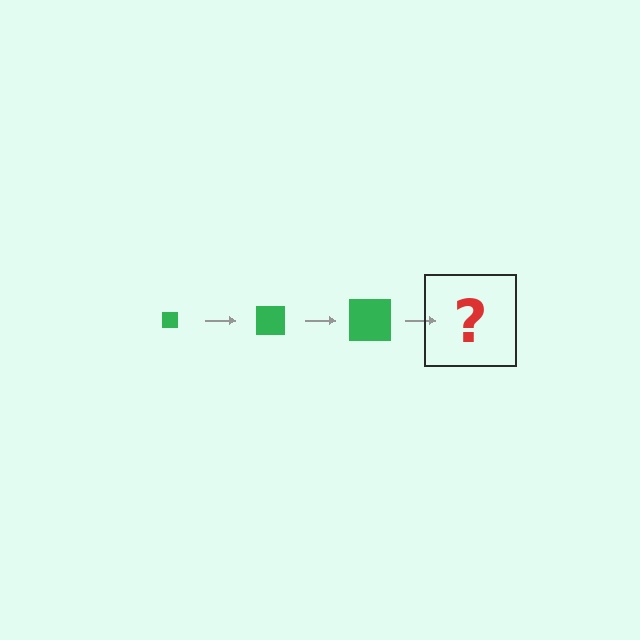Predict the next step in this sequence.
The next step is a green square, larger than the previous one.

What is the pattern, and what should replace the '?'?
The pattern is that the square gets progressively larger each step. The '?' should be a green square, larger than the previous one.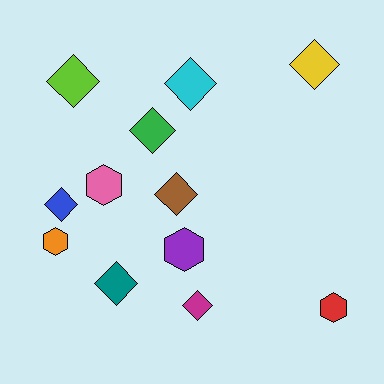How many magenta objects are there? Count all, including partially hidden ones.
There is 1 magenta object.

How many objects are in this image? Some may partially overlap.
There are 12 objects.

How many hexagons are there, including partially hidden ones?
There are 4 hexagons.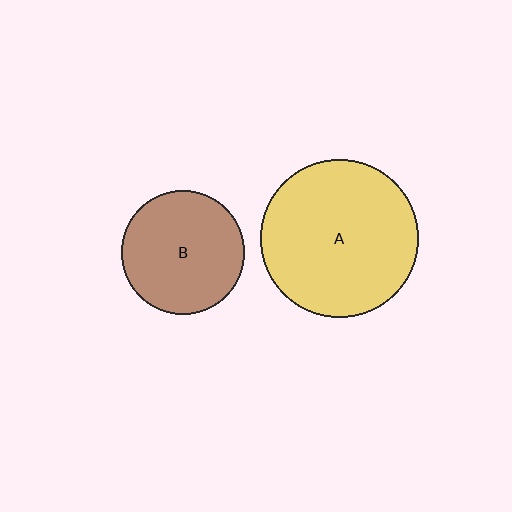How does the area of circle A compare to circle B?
Approximately 1.6 times.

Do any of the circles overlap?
No, none of the circles overlap.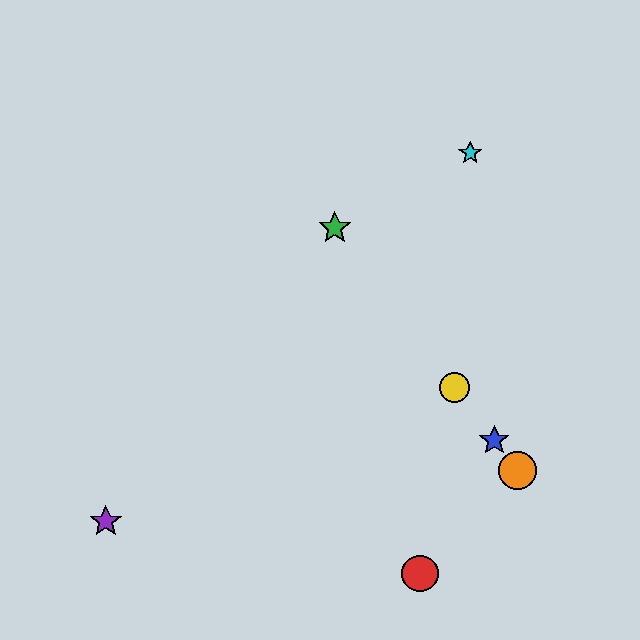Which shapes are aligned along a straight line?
The blue star, the green star, the yellow circle, the orange circle are aligned along a straight line.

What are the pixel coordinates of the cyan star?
The cyan star is at (470, 153).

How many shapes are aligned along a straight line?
4 shapes (the blue star, the green star, the yellow circle, the orange circle) are aligned along a straight line.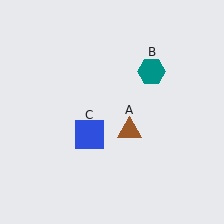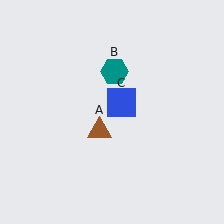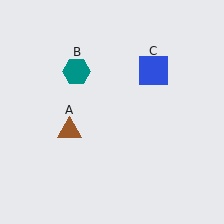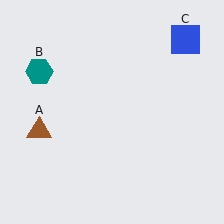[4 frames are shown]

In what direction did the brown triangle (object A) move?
The brown triangle (object A) moved left.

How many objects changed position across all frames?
3 objects changed position: brown triangle (object A), teal hexagon (object B), blue square (object C).